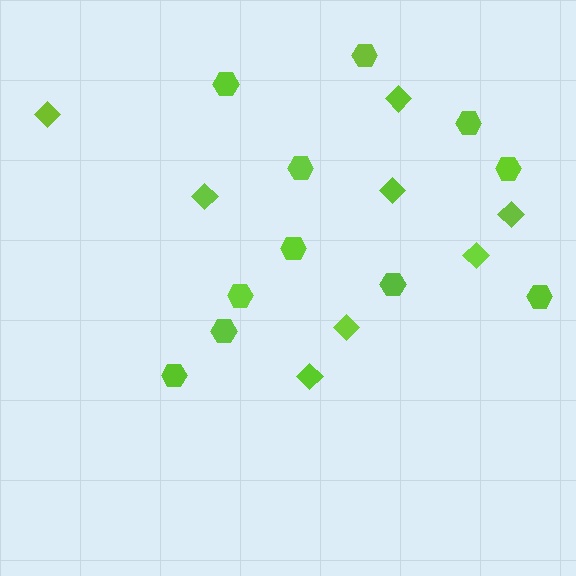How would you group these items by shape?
There are 2 groups: one group of hexagons (11) and one group of diamonds (8).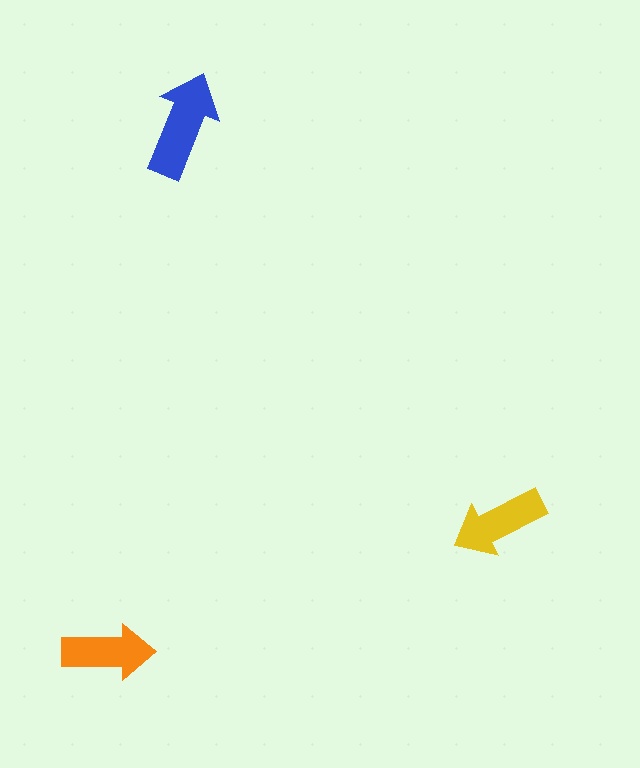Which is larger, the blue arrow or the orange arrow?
The blue one.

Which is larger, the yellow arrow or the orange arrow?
The yellow one.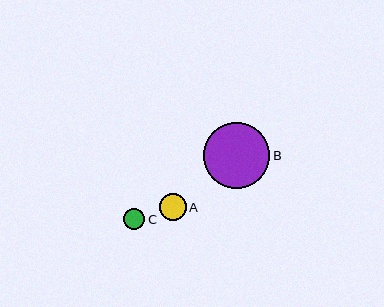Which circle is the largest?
Circle B is the largest with a size of approximately 66 pixels.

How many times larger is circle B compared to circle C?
Circle B is approximately 3.1 times the size of circle C.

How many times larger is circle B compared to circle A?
Circle B is approximately 2.5 times the size of circle A.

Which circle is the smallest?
Circle C is the smallest with a size of approximately 21 pixels.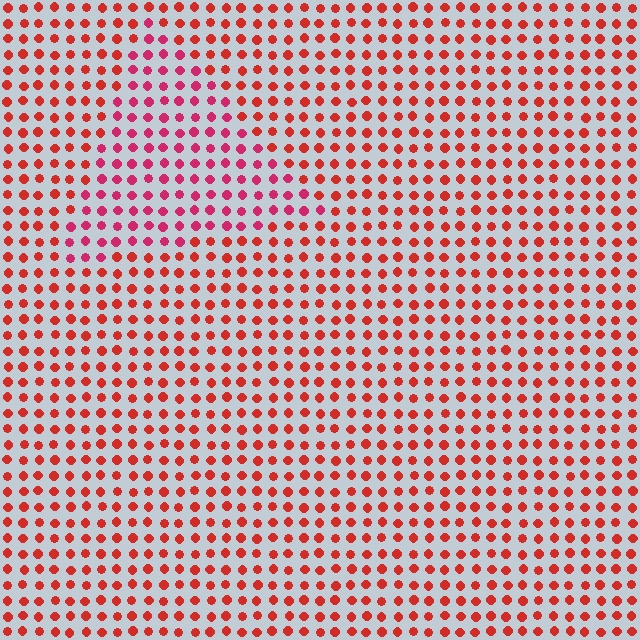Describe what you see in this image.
The image is filled with small red elements in a uniform arrangement. A triangle-shaped region is visible where the elements are tinted to a slightly different hue, forming a subtle color boundary.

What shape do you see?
I see a triangle.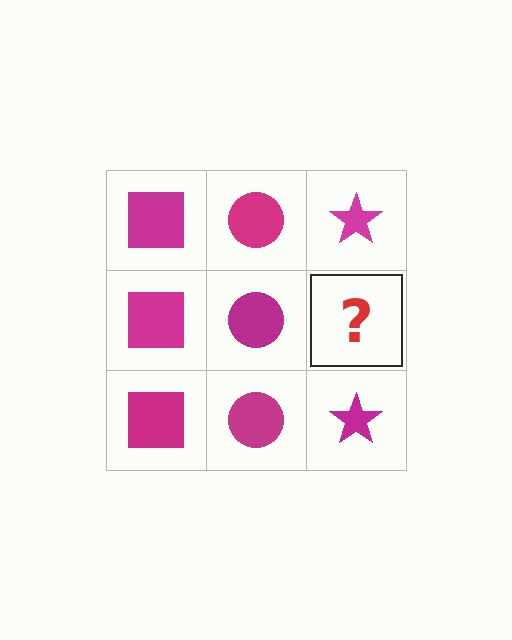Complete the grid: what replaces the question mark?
The question mark should be replaced with a magenta star.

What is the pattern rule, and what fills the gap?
The rule is that each column has a consistent shape. The gap should be filled with a magenta star.